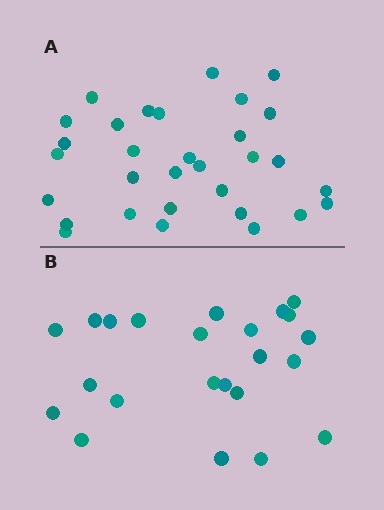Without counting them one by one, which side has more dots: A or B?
Region A (the top region) has more dots.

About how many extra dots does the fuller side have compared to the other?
Region A has roughly 8 or so more dots than region B.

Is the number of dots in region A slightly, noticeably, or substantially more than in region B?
Region A has noticeably more, but not dramatically so. The ratio is roughly 1.3 to 1.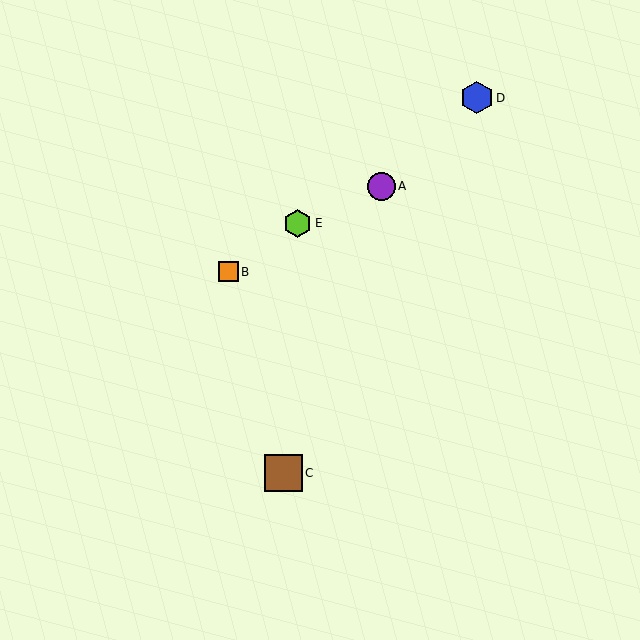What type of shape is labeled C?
Shape C is a brown square.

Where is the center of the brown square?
The center of the brown square is at (284, 473).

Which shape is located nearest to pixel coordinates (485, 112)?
The blue hexagon (labeled D) at (477, 98) is nearest to that location.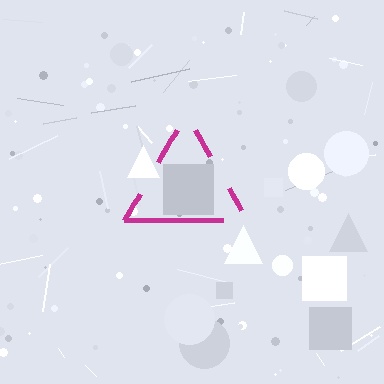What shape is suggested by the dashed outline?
The dashed outline suggests a triangle.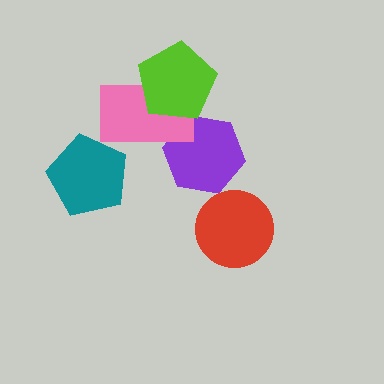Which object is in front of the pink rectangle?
The lime pentagon is in front of the pink rectangle.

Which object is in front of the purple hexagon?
The pink rectangle is in front of the purple hexagon.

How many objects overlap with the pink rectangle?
2 objects overlap with the pink rectangle.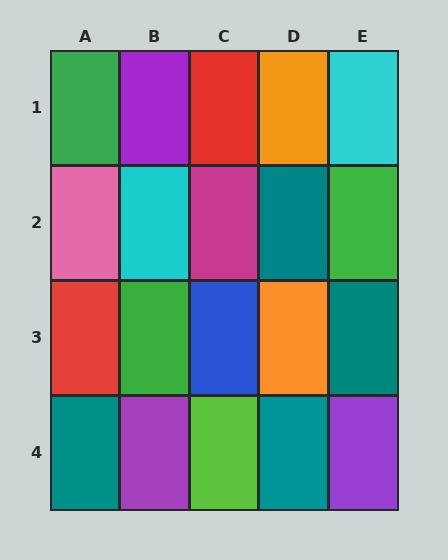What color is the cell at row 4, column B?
Purple.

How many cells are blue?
1 cell is blue.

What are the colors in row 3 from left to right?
Red, green, blue, orange, teal.